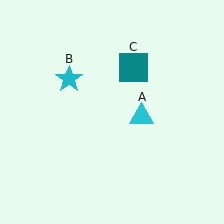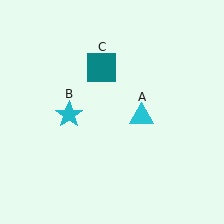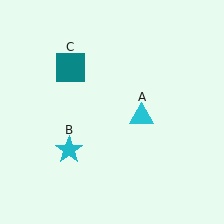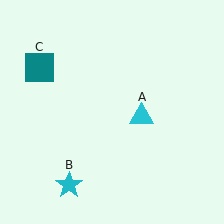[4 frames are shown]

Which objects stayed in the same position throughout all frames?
Cyan triangle (object A) remained stationary.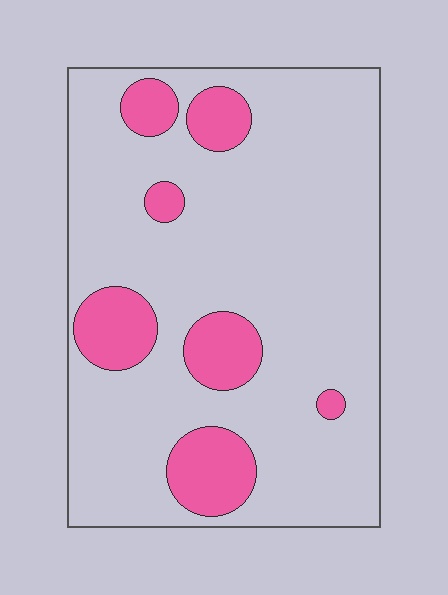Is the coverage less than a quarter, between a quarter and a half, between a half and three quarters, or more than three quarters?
Less than a quarter.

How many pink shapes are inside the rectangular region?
7.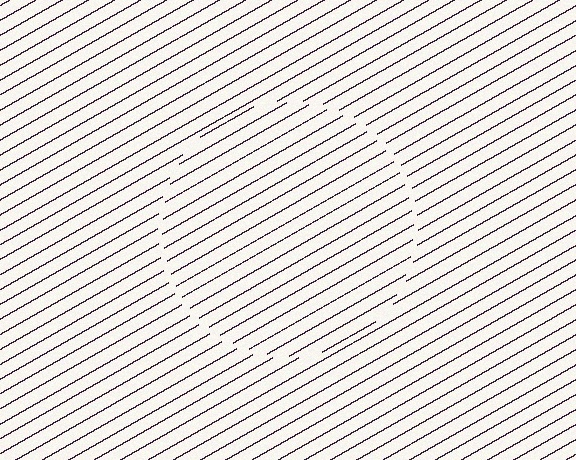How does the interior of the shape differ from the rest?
The interior of the shape contains the same grating, shifted by half a period — the contour is defined by the phase discontinuity where line-ends from the inner and outer gratings abut.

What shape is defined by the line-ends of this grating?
An illusory circle. The interior of the shape contains the same grating, shifted by half a period — the contour is defined by the phase discontinuity where line-ends from the inner and outer gratings abut.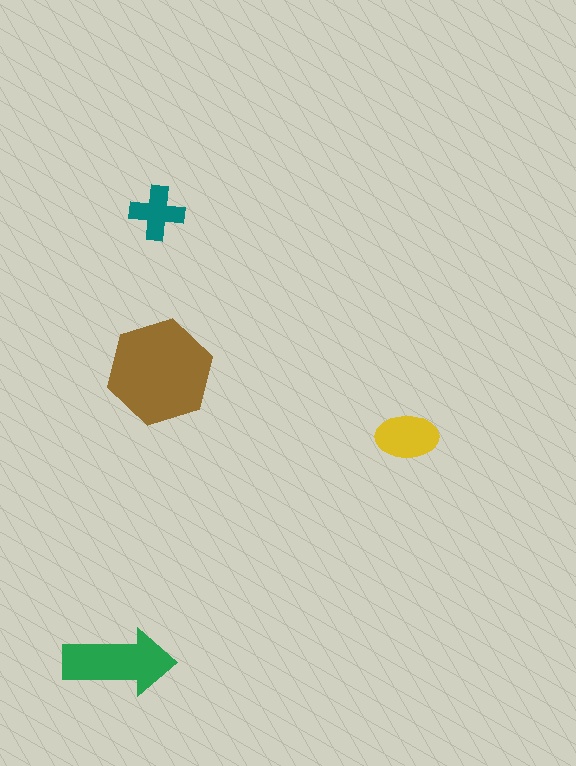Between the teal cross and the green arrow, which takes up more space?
The green arrow.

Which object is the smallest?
The teal cross.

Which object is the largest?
The brown hexagon.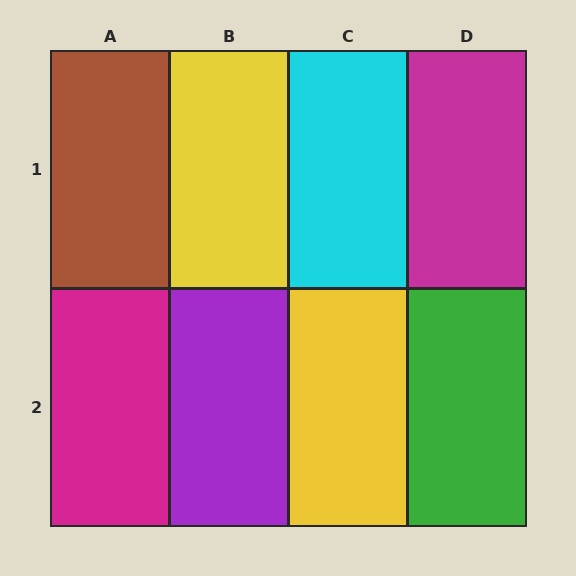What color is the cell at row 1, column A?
Brown.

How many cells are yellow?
2 cells are yellow.